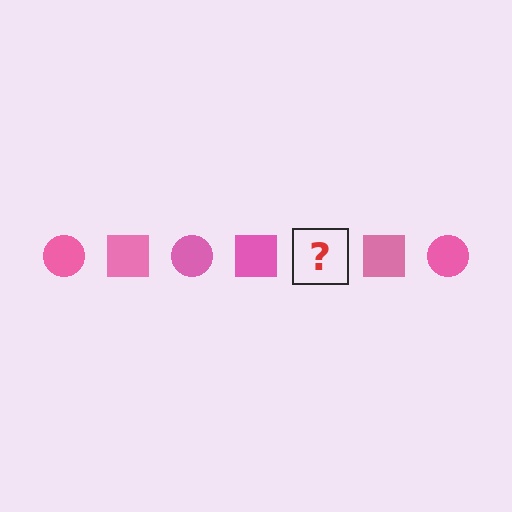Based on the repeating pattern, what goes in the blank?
The blank should be a pink circle.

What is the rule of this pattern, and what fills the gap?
The rule is that the pattern cycles through circle, square shapes in pink. The gap should be filled with a pink circle.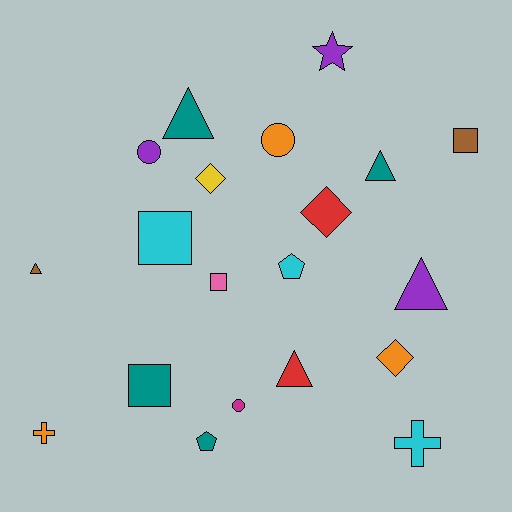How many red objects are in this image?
There are 2 red objects.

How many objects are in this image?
There are 20 objects.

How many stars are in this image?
There is 1 star.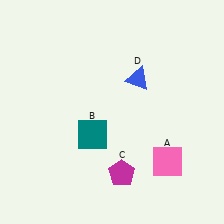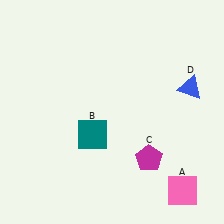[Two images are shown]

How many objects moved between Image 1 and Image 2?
3 objects moved between the two images.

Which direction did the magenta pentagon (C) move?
The magenta pentagon (C) moved right.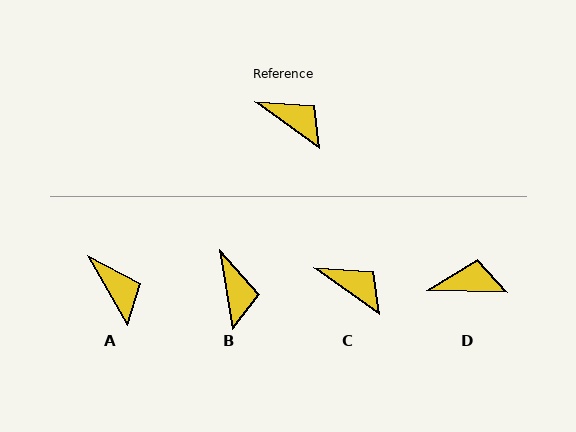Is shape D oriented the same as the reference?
No, it is off by about 34 degrees.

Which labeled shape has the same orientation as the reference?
C.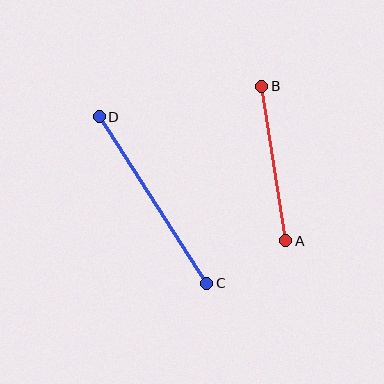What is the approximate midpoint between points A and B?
The midpoint is at approximately (274, 164) pixels.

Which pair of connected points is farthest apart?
Points C and D are farthest apart.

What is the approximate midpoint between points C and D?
The midpoint is at approximately (153, 200) pixels.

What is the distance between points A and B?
The distance is approximately 156 pixels.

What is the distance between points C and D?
The distance is approximately 198 pixels.